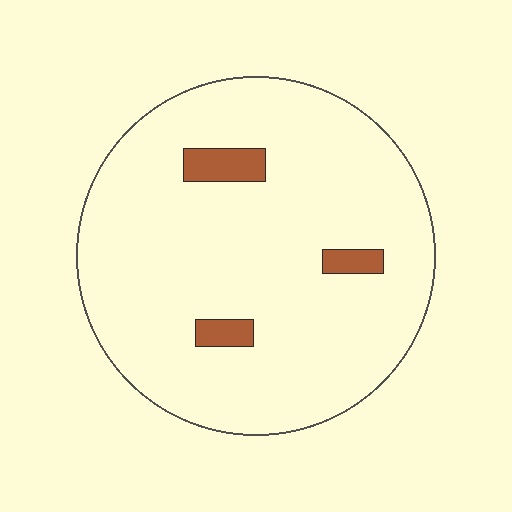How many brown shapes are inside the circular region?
3.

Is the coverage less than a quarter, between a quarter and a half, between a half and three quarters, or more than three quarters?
Less than a quarter.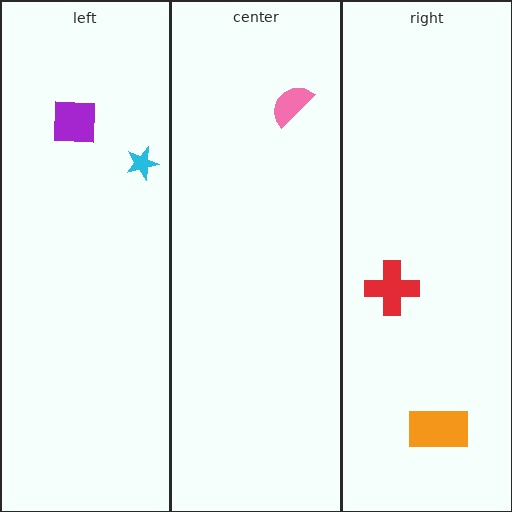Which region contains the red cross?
The right region.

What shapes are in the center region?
The pink semicircle.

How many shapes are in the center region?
1.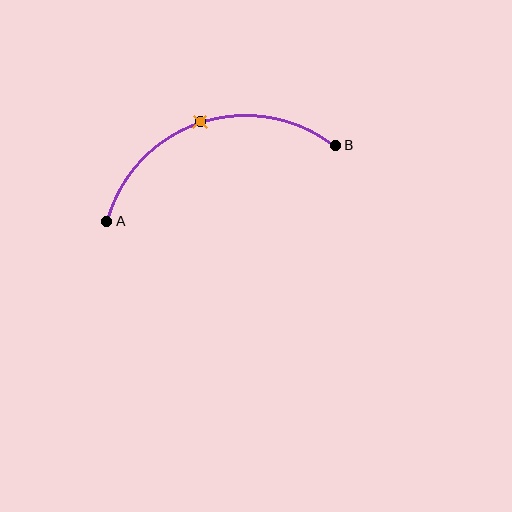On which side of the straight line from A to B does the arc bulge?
The arc bulges above the straight line connecting A and B.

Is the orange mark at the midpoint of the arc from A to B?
Yes. The orange mark lies on the arc at equal arc-length from both A and B — it is the arc midpoint.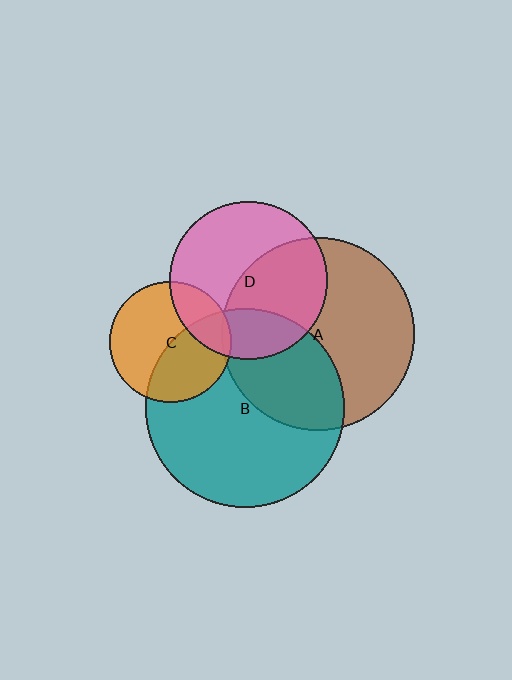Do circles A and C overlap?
Yes.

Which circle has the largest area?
Circle B (teal).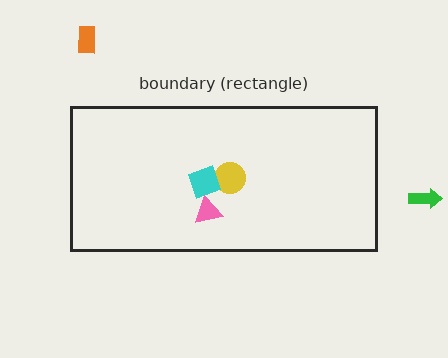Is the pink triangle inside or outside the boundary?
Inside.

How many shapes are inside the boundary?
3 inside, 2 outside.